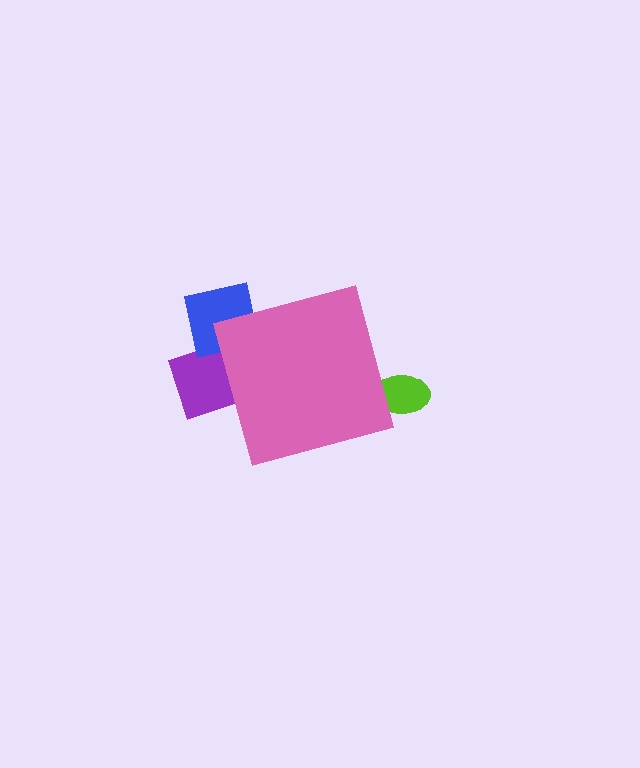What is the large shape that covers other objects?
A pink diamond.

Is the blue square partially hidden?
Yes, the blue square is partially hidden behind the pink diamond.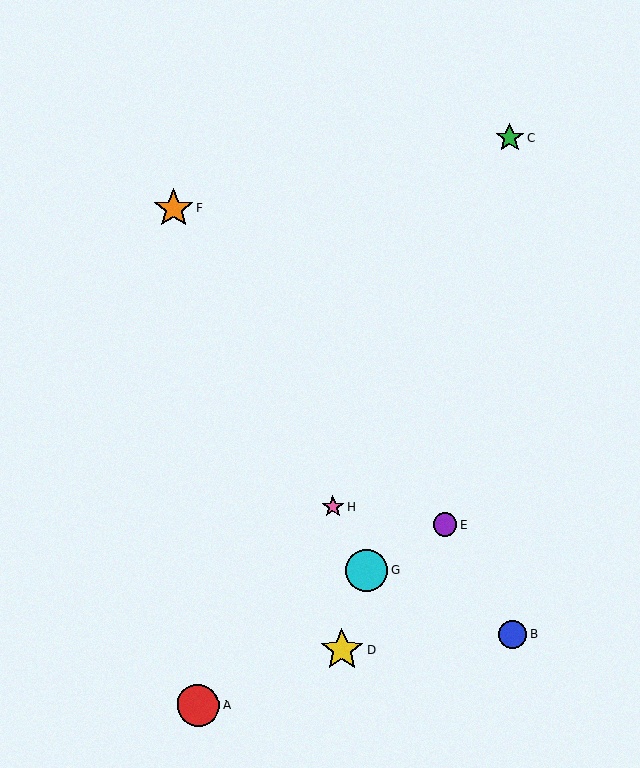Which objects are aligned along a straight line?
Objects F, G, H are aligned along a straight line.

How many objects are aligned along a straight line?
3 objects (F, G, H) are aligned along a straight line.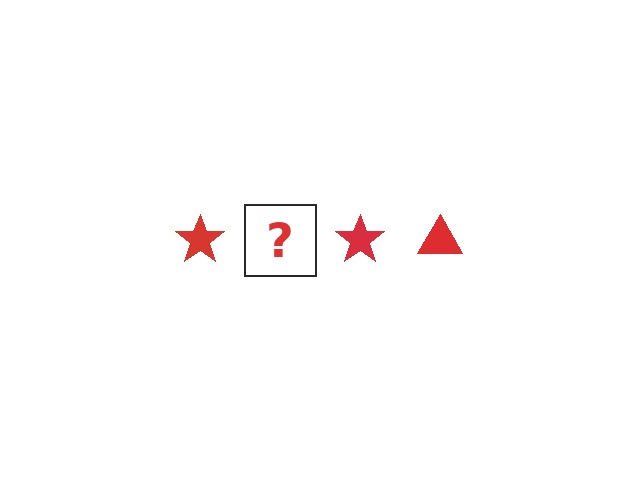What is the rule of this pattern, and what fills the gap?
The rule is that the pattern cycles through star, triangle shapes in red. The gap should be filled with a red triangle.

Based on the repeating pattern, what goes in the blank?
The blank should be a red triangle.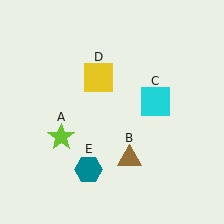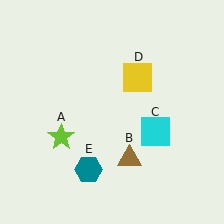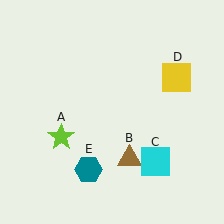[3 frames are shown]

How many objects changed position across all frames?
2 objects changed position: cyan square (object C), yellow square (object D).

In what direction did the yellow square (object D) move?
The yellow square (object D) moved right.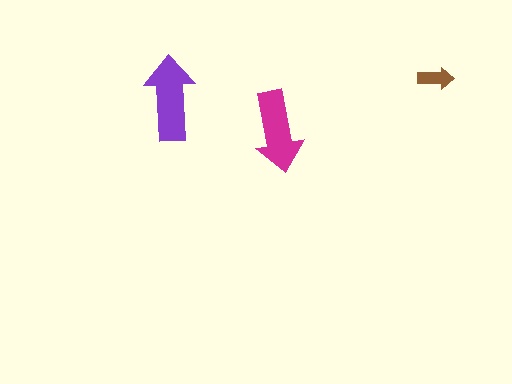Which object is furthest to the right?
The brown arrow is rightmost.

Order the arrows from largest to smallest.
the purple one, the magenta one, the brown one.